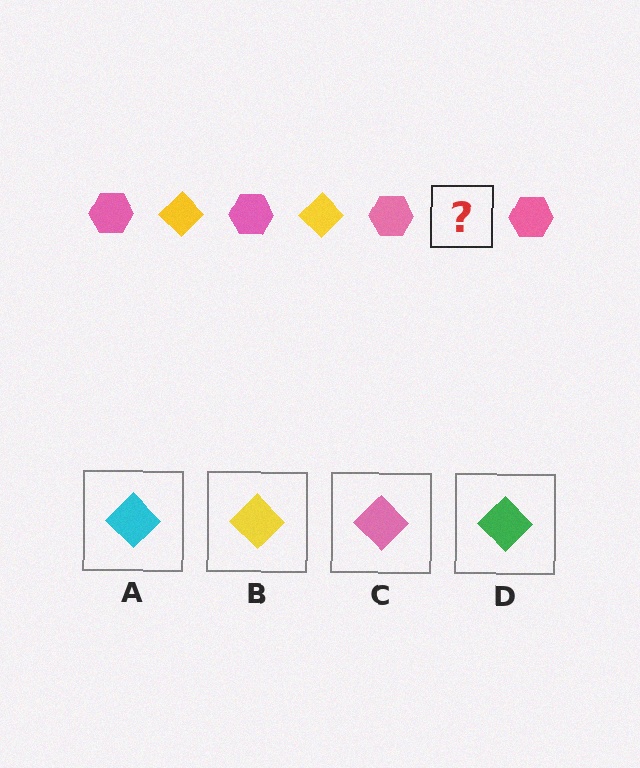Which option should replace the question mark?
Option B.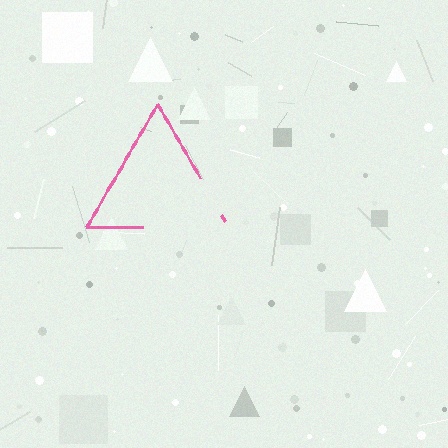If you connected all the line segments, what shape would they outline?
They would outline a triangle.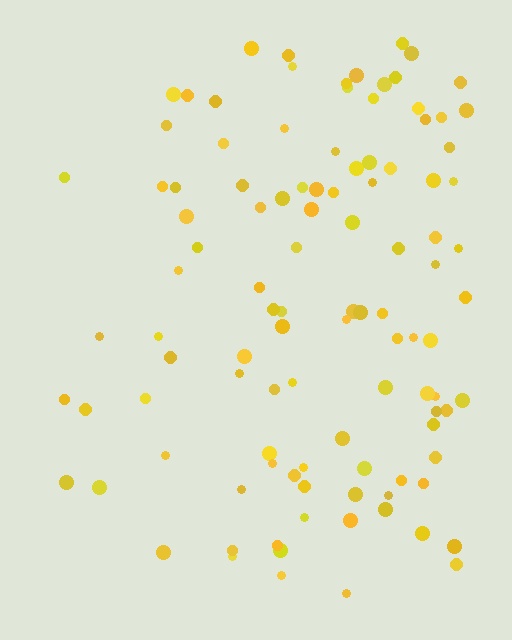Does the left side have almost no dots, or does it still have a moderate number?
Still a moderate number, just noticeably fewer than the right.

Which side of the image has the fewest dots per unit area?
The left.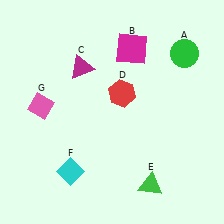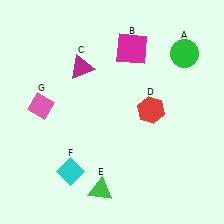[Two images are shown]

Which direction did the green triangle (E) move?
The green triangle (E) moved left.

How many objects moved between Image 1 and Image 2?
2 objects moved between the two images.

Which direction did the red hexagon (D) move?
The red hexagon (D) moved right.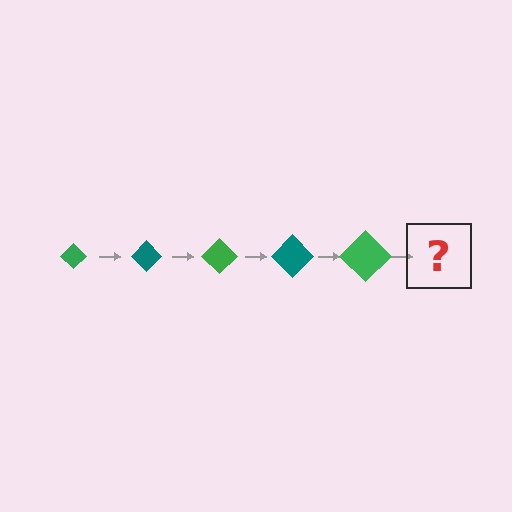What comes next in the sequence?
The next element should be a teal diamond, larger than the previous one.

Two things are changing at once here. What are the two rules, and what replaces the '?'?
The two rules are that the diamond grows larger each step and the color cycles through green and teal. The '?' should be a teal diamond, larger than the previous one.